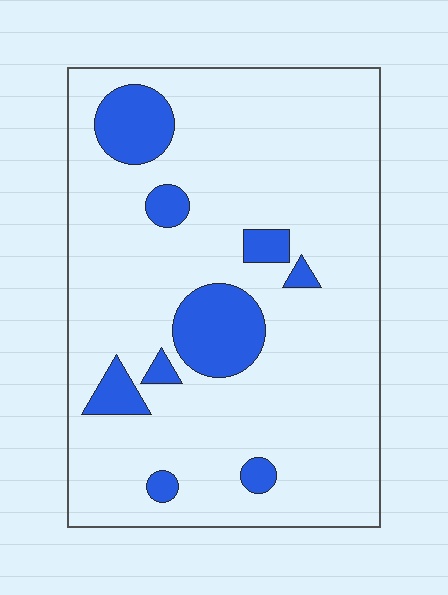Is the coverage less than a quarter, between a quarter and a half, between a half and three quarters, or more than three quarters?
Less than a quarter.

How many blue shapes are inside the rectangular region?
9.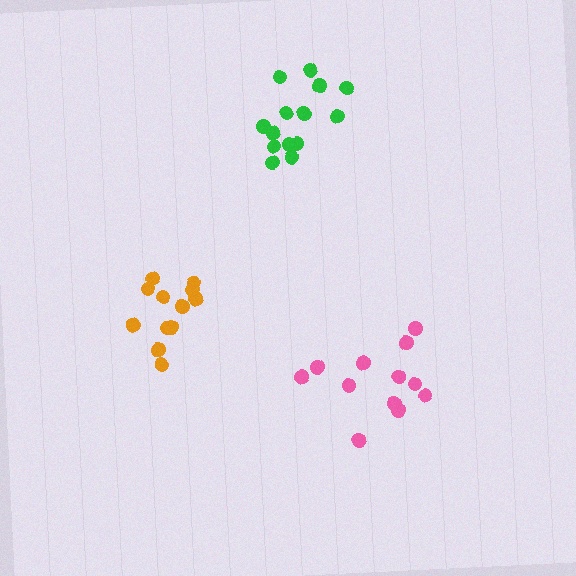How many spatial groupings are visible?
There are 3 spatial groupings.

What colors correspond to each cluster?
The clusters are colored: pink, orange, green.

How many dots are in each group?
Group 1: 12 dots, Group 2: 13 dots, Group 3: 14 dots (39 total).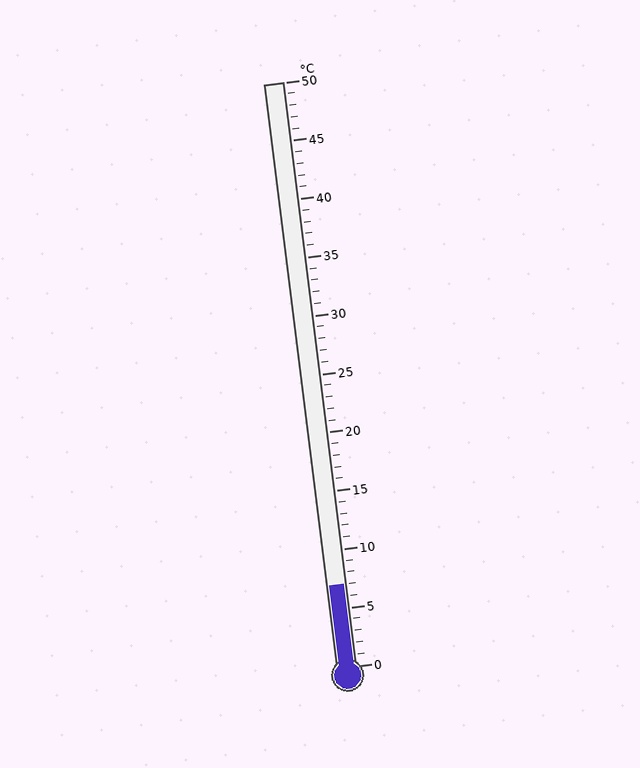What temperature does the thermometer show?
The thermometer shows approximately 7°C.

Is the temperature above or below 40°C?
The temperature is below 40°C.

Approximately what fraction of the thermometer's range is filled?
The thermometer is filled to approximately 15% of its range.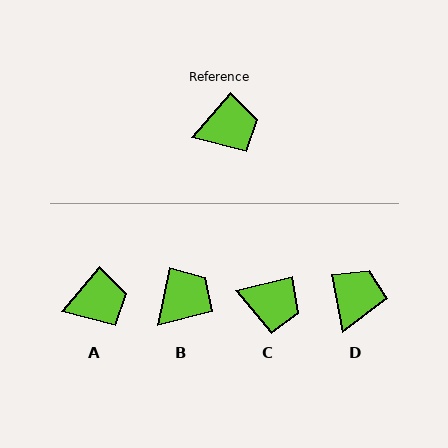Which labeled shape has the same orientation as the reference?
A.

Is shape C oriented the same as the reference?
No, it is off by about 36 degrees.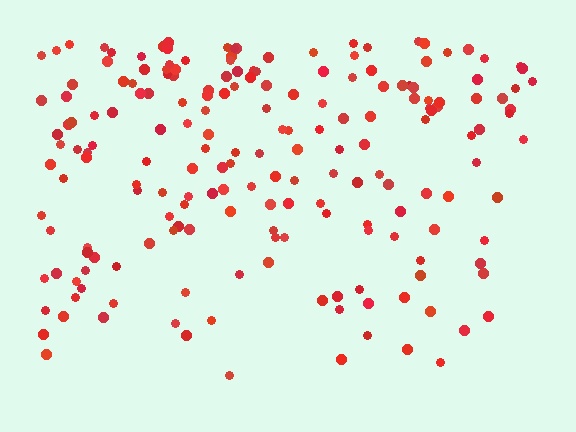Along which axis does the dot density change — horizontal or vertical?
Vertical.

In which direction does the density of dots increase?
From bottom to top, with the top side densest.